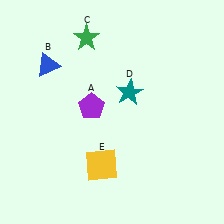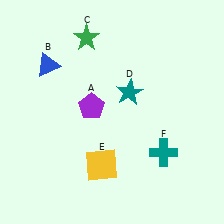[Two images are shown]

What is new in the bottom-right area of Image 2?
A teal cross (F) was added in the bottom-right area of Image 2.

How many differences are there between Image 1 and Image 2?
There is 1 difference between the two images.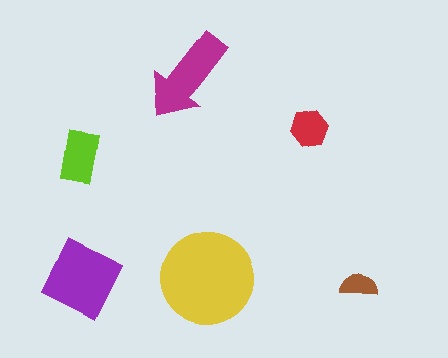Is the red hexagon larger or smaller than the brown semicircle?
Larger.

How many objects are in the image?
There are 6 objects in the image.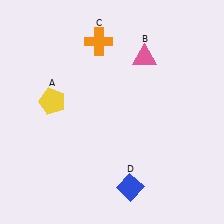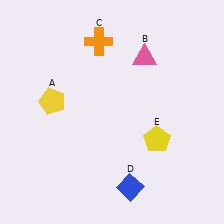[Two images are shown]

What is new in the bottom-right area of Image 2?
A yellow pentagon (E) was added in the bottom-right area of Image 2.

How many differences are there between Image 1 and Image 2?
There is 1 difference between the two images.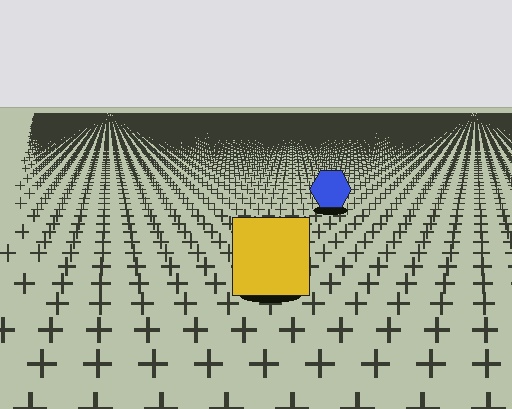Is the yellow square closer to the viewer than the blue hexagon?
Yes. The yellow square is closer — you can tell from the texture gradient: the ground texture is coarser near it.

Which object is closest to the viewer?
The yellow square is closest. The texture marks near it are larger and more spread out.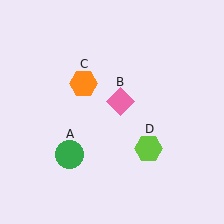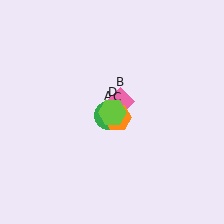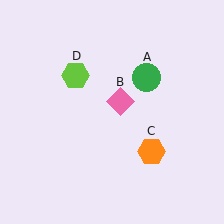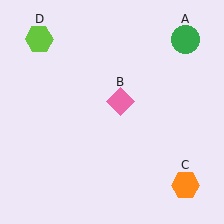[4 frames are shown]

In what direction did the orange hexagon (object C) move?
The orange hexagon (object C) moved down and to the right.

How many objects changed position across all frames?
3 objects changed position: green circle (object A), orange hexagon (object C), lime hexagon (object D).